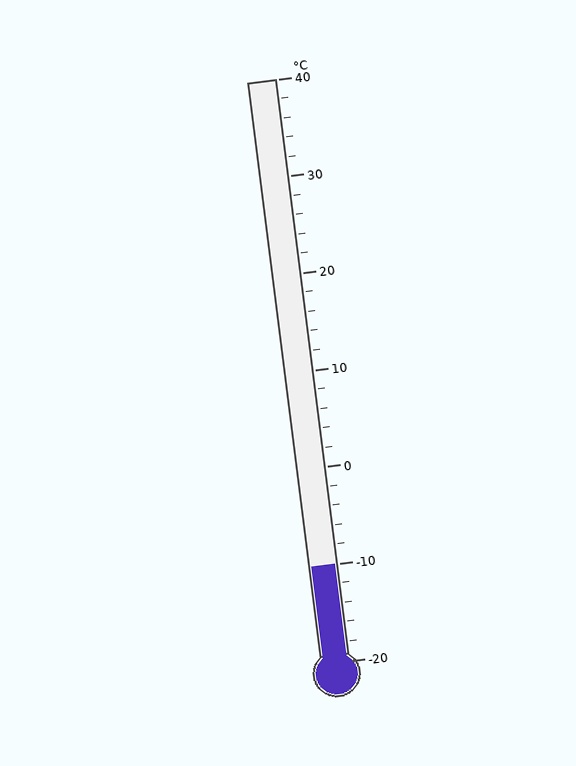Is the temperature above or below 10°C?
The temperature is below 10°C.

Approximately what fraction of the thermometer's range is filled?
The thermometer is filled to approximately 15% of its range.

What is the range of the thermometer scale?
The thermometer scale ranges from -20°C to 40°C.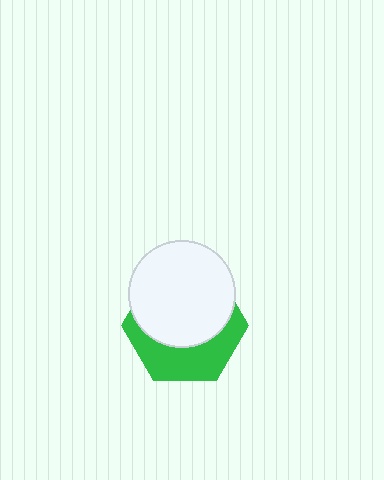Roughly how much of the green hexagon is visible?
A small part of it is visible (roughly 41%).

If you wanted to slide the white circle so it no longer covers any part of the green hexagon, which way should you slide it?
Slide it up — that is the most direct way to separate the two shapes.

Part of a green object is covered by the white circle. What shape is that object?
It is a hexagon.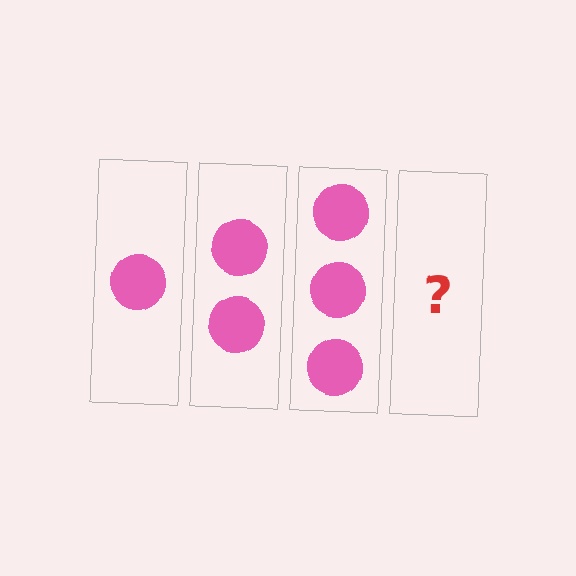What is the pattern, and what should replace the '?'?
The pattern is that each step adds one more circle. The '?' should be 4 circles.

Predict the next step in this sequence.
The next step is 4 circles.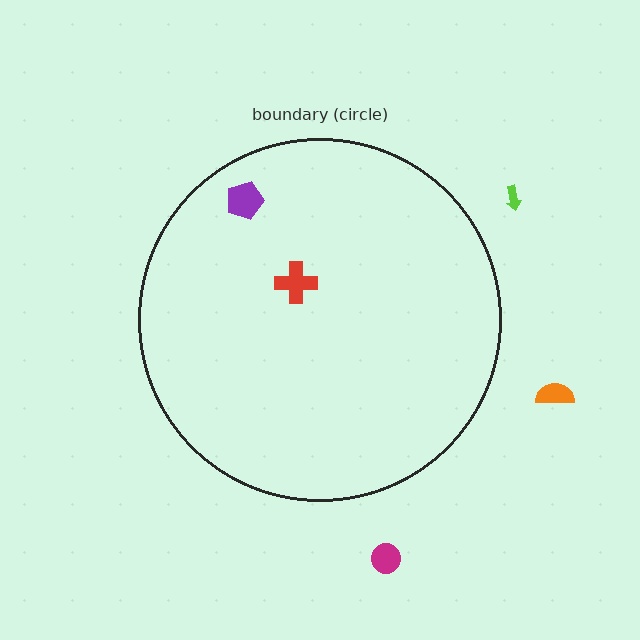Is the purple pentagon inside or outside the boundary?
Inside.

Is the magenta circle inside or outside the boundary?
Outside.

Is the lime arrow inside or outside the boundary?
Outside.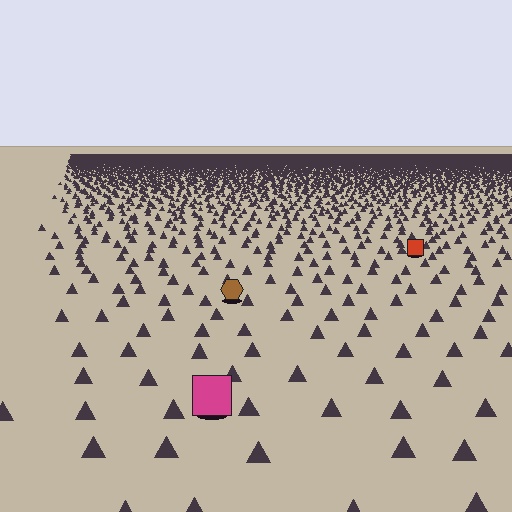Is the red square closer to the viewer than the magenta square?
No. The magenta square is closer — you can tell from the texture gradient: the ground texture is coarser near it.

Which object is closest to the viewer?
The magenta square is closest. The texture marks near it are larger and more spread out.